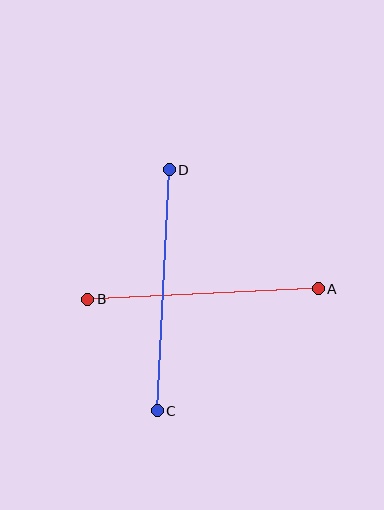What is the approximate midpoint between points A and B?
The midpoint is at approximately (203, 294) pixels.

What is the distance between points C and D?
The distance is approximately 241 pixels.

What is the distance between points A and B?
The distance is approximately 230 pixels.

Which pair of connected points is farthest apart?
Points C and D are farthest apart.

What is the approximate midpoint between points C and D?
The midpoint is at approximately (163, 290) pixels.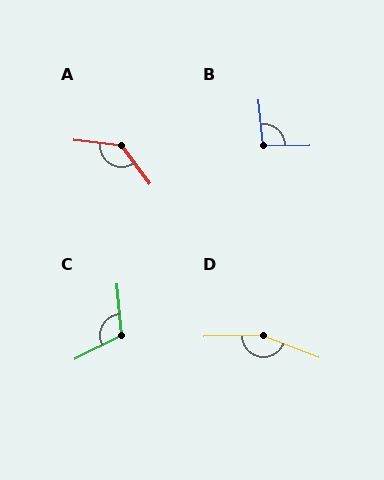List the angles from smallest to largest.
B (96°), C (112°), A (133°), D (158°).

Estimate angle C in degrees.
Approximately 112 degrees.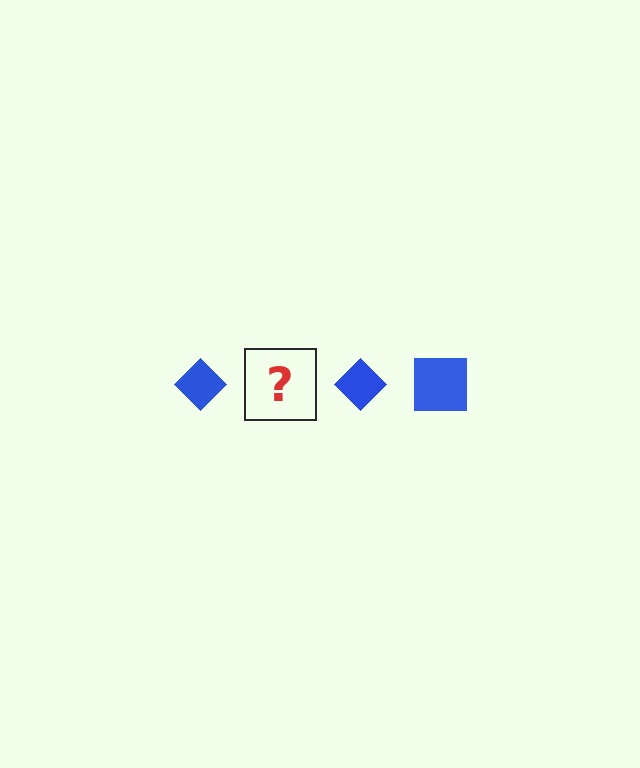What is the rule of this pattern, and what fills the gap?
The rule is that the pattern cycles through diamond, square shapes in blue. The gap should be filled with a blue square.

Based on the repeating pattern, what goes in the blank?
The blank should be a blue square.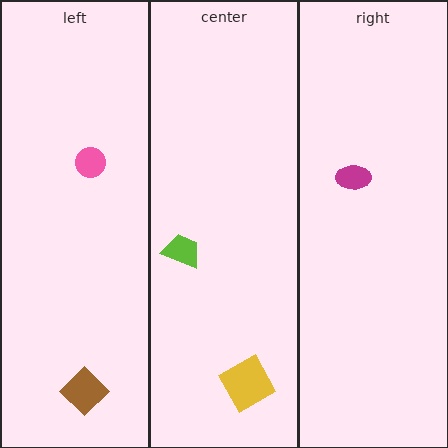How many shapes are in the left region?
2.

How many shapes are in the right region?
1.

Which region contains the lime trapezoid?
The center region.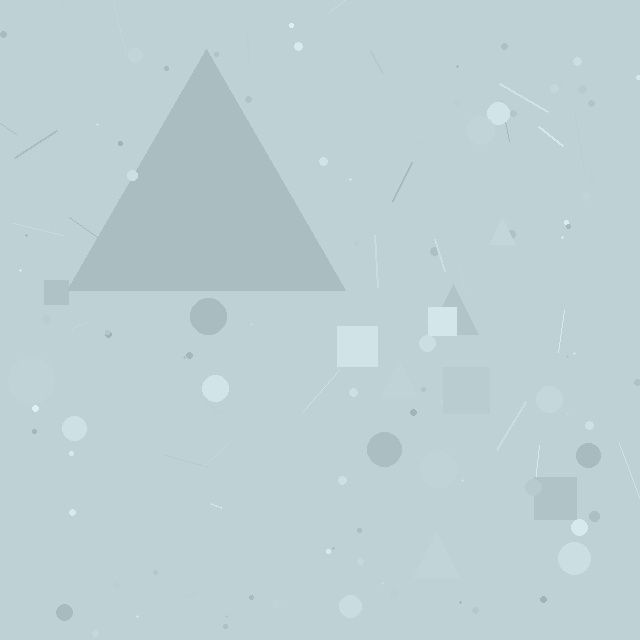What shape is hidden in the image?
A triangle is hidden in the image.